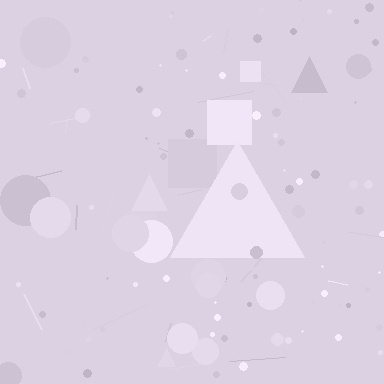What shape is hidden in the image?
A triangle is hidden in the image.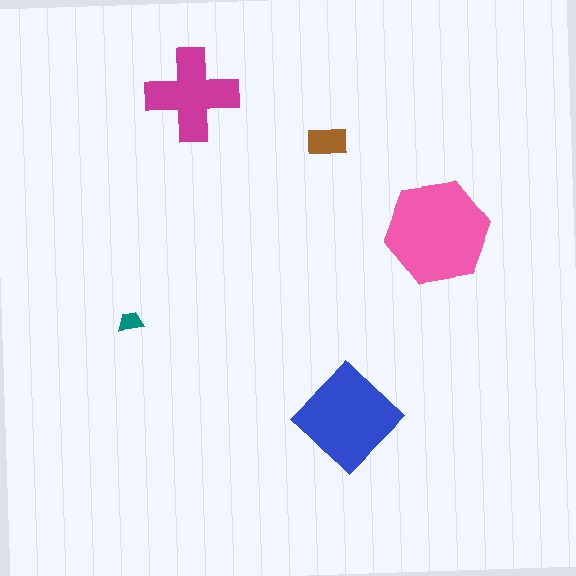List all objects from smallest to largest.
The teal trapezoid, the brown rectangle, the magenta cross, the blue diamond, the pink hexagon.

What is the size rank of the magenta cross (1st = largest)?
3rd.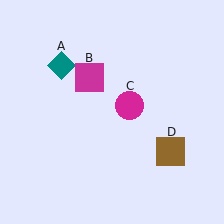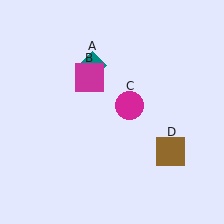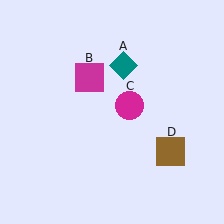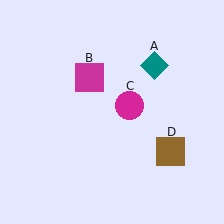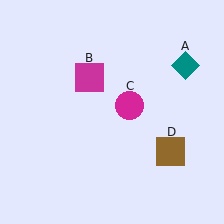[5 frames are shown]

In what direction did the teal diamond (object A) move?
The teal diamond (object A) moved right.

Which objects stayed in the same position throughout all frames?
Magenta square (object B) and magenta circle (object C) and brown square (object D) remained stationary.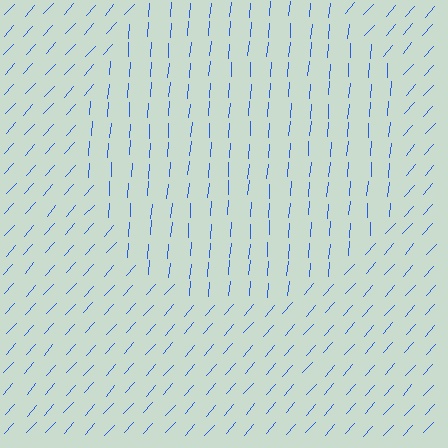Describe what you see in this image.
The image is filled with small blue line segments. A circle region in the image has lines oriented differently from the surrounding lines, creating a visible texture boundary.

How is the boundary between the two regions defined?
The boundary is defined purely by a change in line orientation (approximately 37 degrees difference). All lines are the same color and thickness.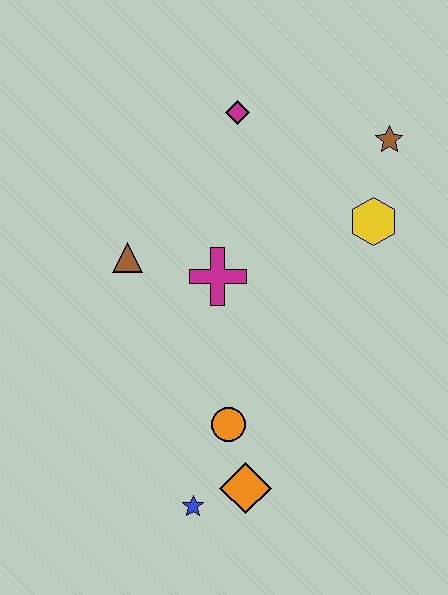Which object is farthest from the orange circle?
The brown star is farthest from the orange circle.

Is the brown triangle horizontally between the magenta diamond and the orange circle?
No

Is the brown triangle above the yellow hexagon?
No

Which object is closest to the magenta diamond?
The brown star is closest to the magenta diamond.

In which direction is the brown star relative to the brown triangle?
The brown star is to the right of the brown triangle.